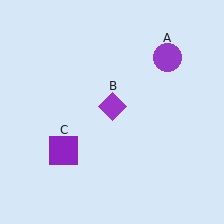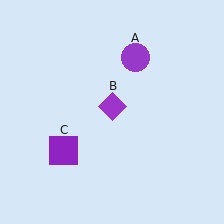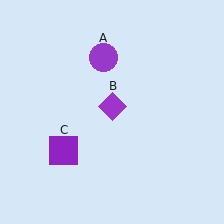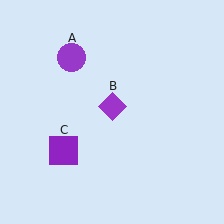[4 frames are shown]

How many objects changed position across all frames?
1 object changed position: purple circle (object A).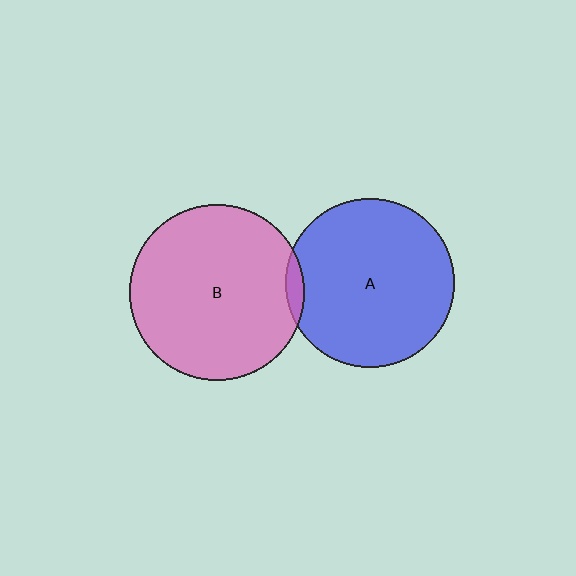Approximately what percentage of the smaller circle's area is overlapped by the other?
Approximately 5%.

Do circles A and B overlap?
Yes.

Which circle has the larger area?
Circle B (pink).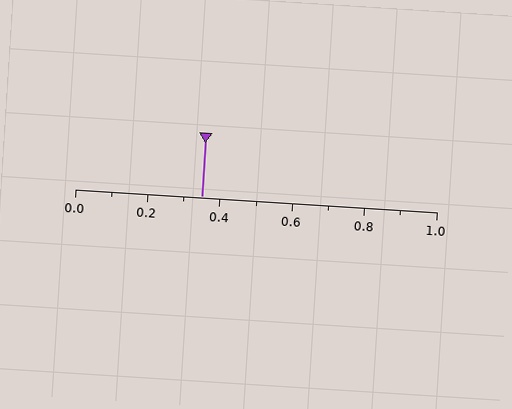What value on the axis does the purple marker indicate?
The marker indicates approximately 0.35.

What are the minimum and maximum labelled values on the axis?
The axis runs from 0.0 to 1.0.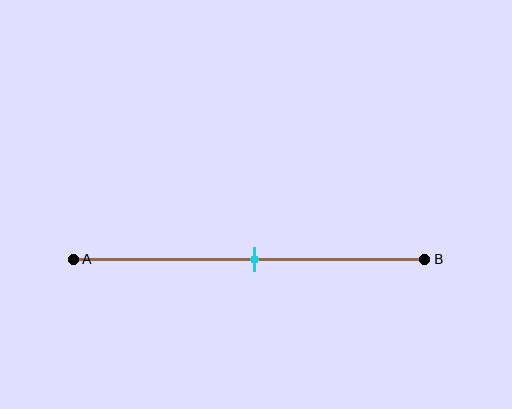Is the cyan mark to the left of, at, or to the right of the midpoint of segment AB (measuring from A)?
The cyan mark is approximately at the midpoint of segment AB.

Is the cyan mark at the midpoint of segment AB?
Yes, the mark is approximately at the midpoint.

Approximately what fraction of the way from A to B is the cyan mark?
The cyan mark is approximately 50% of the way from A to B.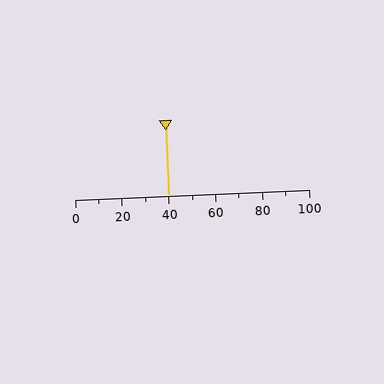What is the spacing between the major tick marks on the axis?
The major ticks are spaced 20 apart.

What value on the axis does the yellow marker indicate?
The marker indicates approximately 40.